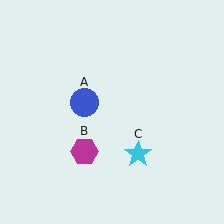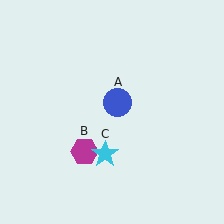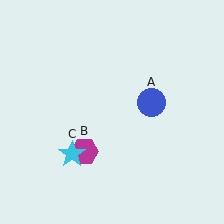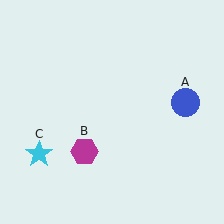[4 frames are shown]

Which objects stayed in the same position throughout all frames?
Magenta hexagon (object B) remained stationary.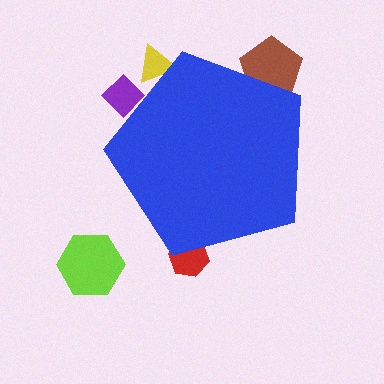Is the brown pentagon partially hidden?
Yes, the brown pentagon is partially hidden behind the blue pentagon.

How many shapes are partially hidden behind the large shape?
4 shapes are partially hidden.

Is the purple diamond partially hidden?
Yes, the purple diamond is partially hidden behind the blue pentagon.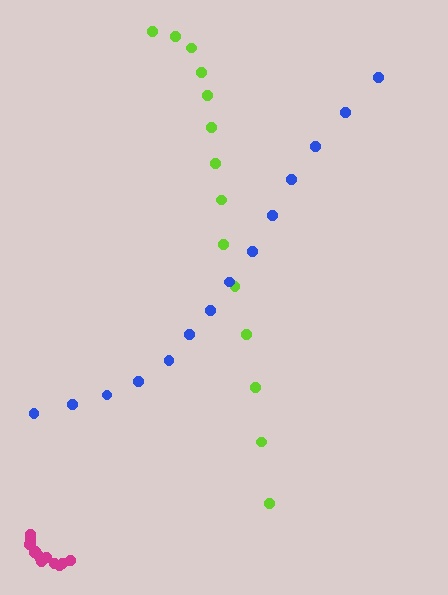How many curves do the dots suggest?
There are 3 distinct paths.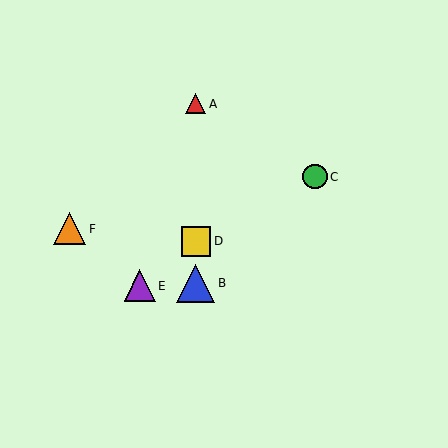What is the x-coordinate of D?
Object D is at x≈196.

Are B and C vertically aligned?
No, B is at x≈196 and C is at x≈315.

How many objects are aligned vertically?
3 objects (A, B, D) are aligned vertically.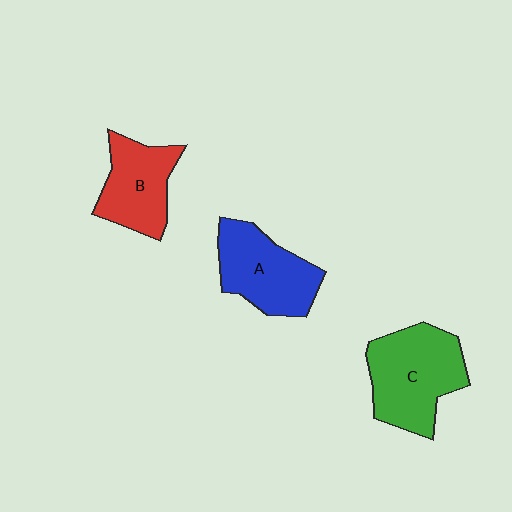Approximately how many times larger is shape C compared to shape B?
Approximately 1.4 times.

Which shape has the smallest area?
Shape B (red).